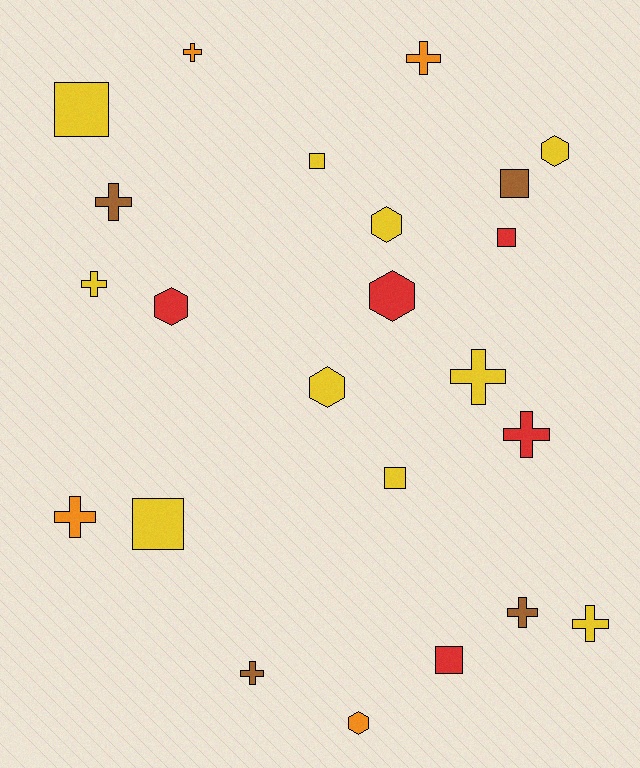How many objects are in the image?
There are 23 objects.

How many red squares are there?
There are 2 red squares.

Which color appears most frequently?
Yellow, with 10 objects.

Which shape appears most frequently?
Cross, with 10 objects.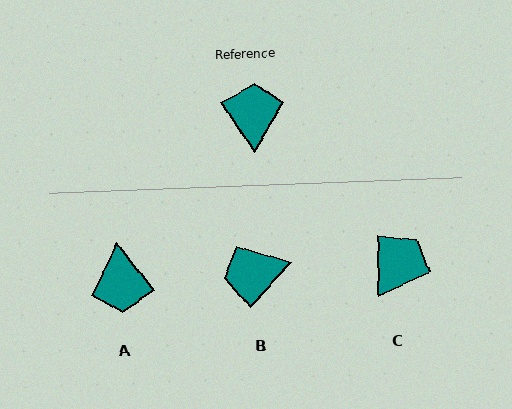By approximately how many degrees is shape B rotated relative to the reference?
Approximately 104 degrees counter-clockwise.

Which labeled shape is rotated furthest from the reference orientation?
A, about 175 degrees away.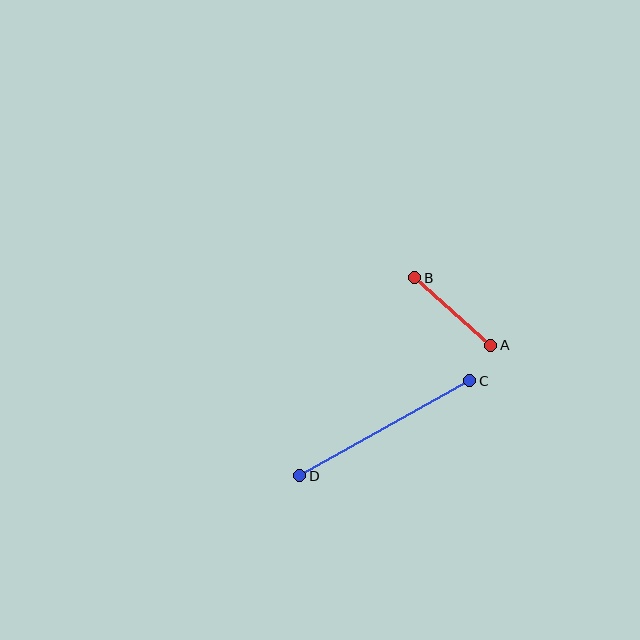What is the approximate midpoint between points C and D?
The midpoint is at approximately (385, 428) pixels.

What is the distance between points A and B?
The distance is approximately 102 pixels.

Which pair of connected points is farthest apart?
Points C and D are farthest apart.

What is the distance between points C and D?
The distance is approximately 194 pixels.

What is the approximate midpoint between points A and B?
The midpoint is at approximately (453, 312) pixels.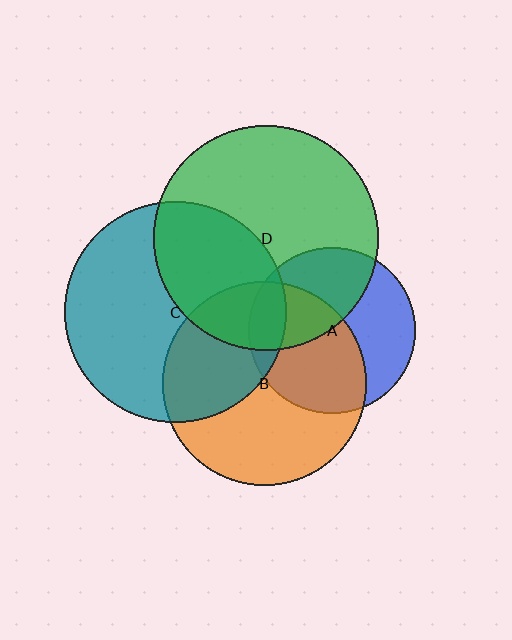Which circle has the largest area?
Circle D (green).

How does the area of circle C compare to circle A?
Approximately 1.8 times.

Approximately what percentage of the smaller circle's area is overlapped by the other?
Approximately 40%.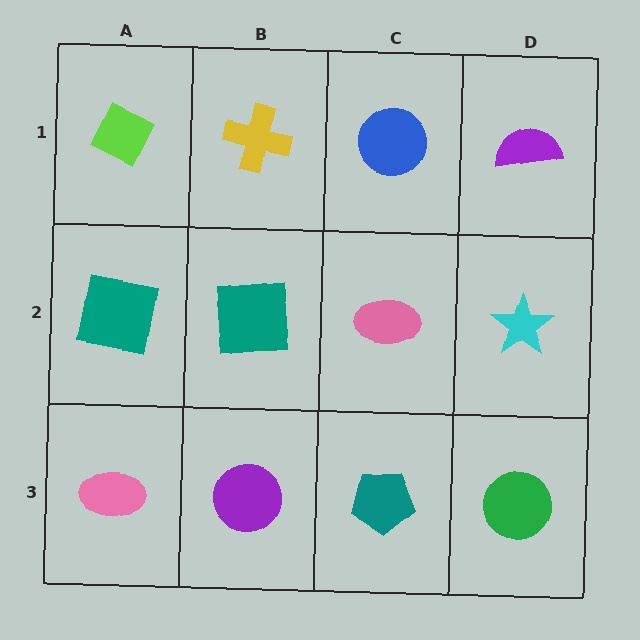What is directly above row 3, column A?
A teal square.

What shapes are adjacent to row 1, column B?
A teal square (row 2, column B), a lime diamond (row 1, column A), a blue circle (row 1, column C).